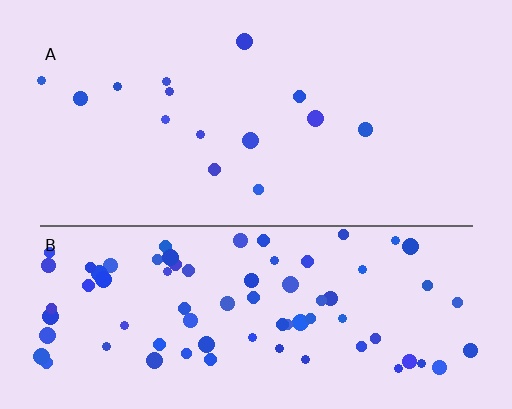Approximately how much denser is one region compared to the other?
Approximately 5.1× — region B over region A.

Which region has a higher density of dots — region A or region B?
B (the bottom).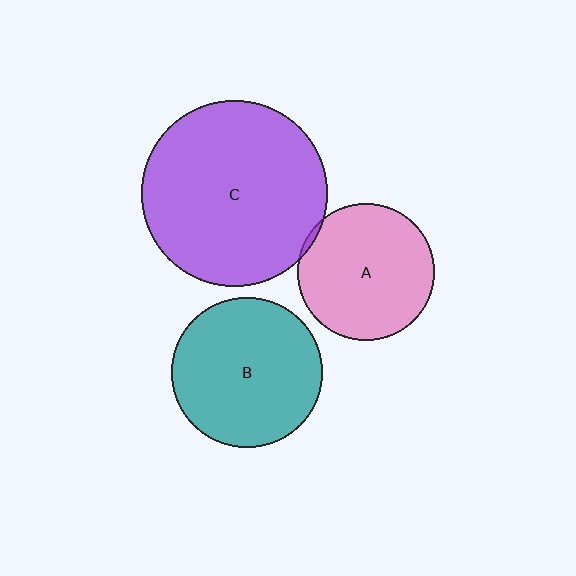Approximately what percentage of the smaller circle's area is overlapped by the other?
Approximately 5%.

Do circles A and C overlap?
Yes.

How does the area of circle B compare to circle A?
Approximately 1.2 times.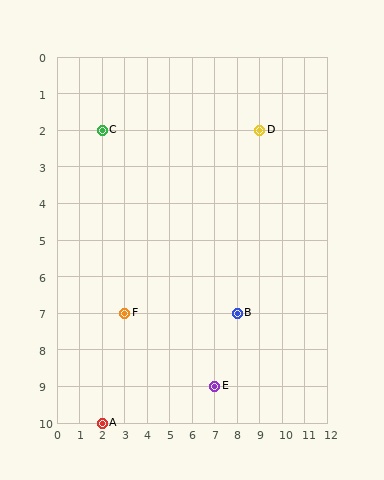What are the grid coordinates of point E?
Point E is at grid coordinates (7, 9).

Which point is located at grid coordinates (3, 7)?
Point F is at (3, 7).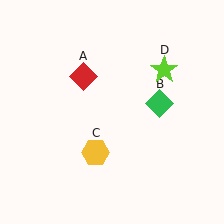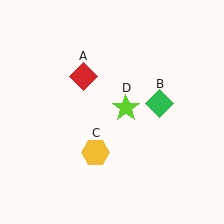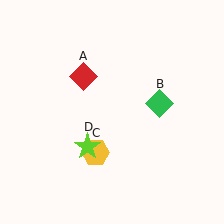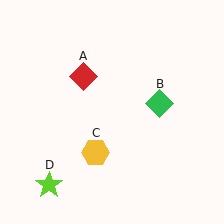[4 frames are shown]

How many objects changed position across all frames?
1 object changed position: lime star (object D).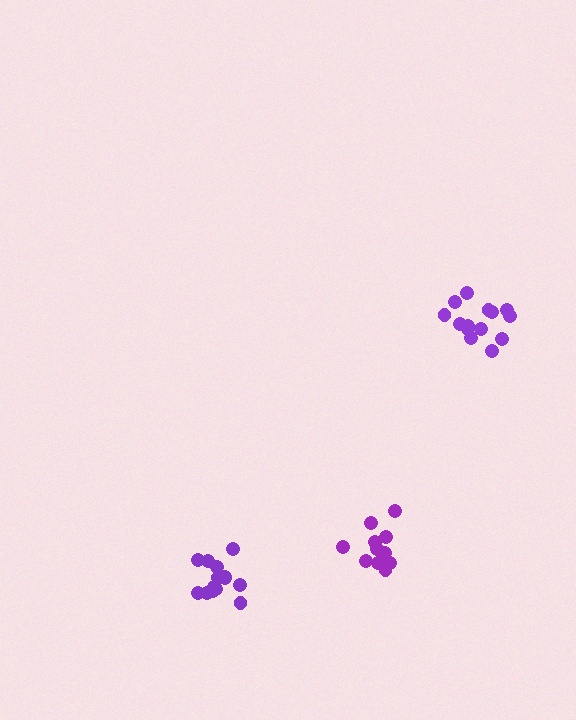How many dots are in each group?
Group 1: 14 dots, Group 2: 14 dots, Group 3: 14 dots (42 total).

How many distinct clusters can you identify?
There are 3 distinct clusters.